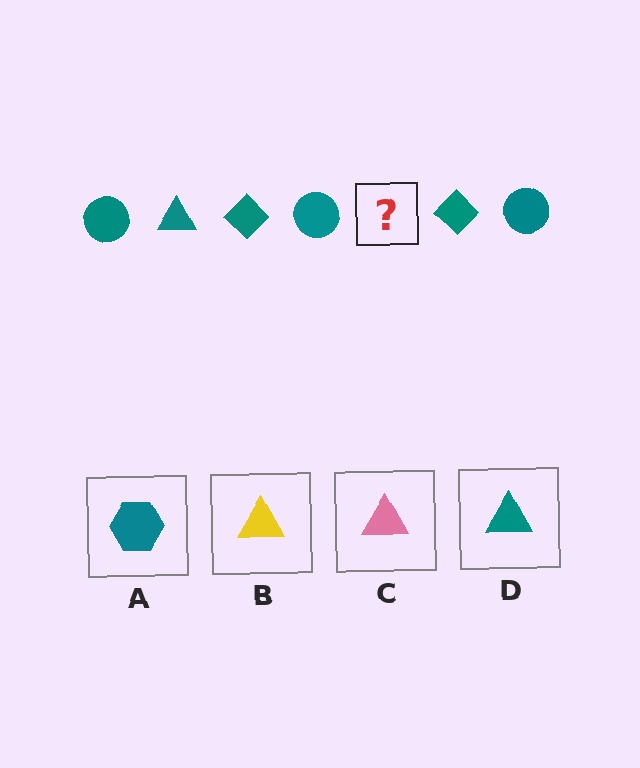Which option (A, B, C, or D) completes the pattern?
D.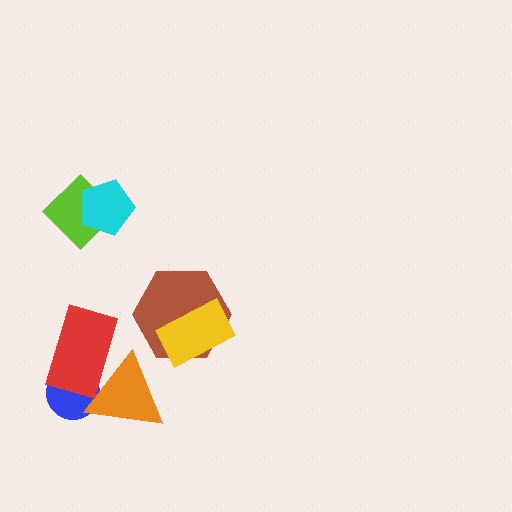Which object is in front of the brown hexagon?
The yellow rectangle is in front of the brown hexagon.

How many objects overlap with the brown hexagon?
1 object overlaps with the brown hexagon.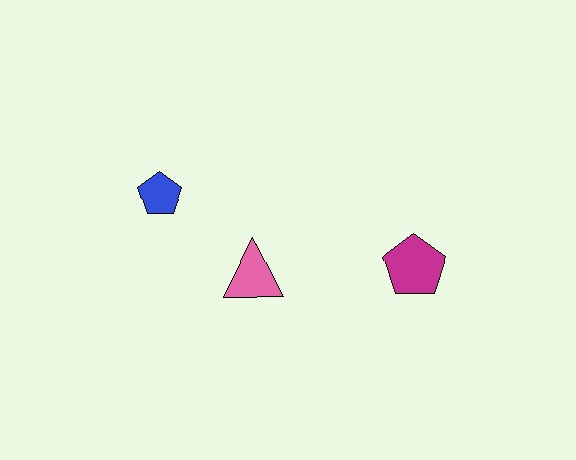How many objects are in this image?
There are 3 objects.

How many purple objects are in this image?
There are no purple objects.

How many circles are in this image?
There are no circles.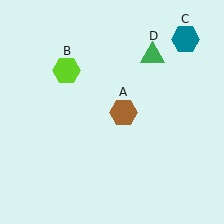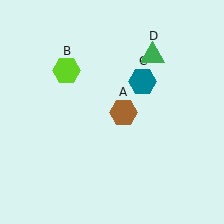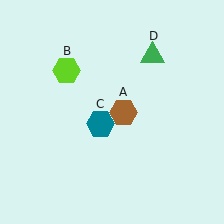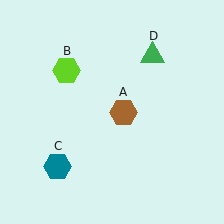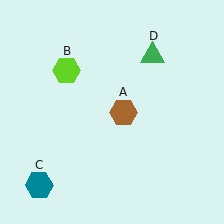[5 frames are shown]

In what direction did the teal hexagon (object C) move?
The teal hexagon (object C) moved down and to the left.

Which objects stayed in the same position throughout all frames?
Brown hexagon (object A) and lime hexagon (object B) and green triangle (object D) remained stationary.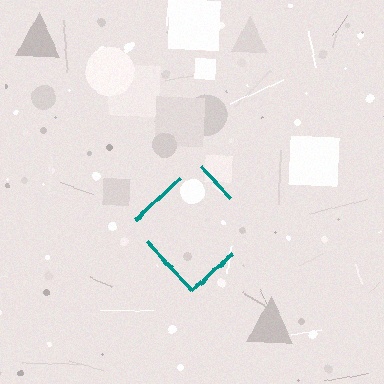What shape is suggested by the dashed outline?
The dashed outline suggests a diamond.